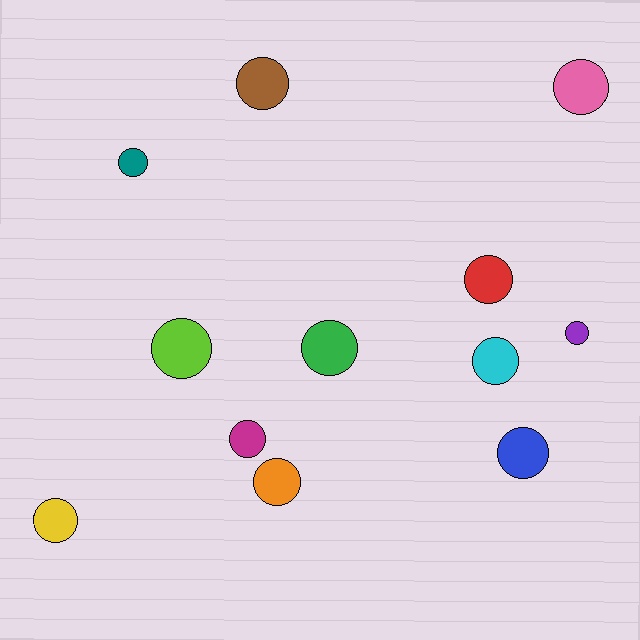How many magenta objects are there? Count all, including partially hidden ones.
There is 1 magenta object.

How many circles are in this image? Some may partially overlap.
There are 12 circles.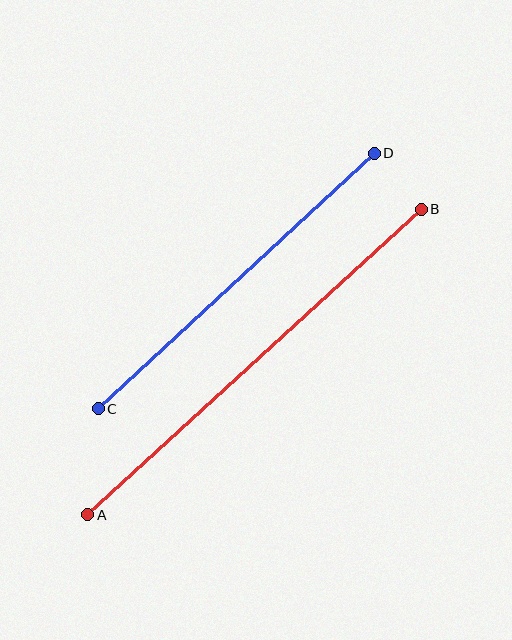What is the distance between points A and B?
The distance is approximately 452 pixels.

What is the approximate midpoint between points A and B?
The midpoint is at approximately (255, 362) pixels.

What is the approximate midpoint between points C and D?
The midpoint is at approximately (236, 281) pixels.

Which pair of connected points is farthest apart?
Points A and B are farthest apart.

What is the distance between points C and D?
The distance is approximately 376 pixels.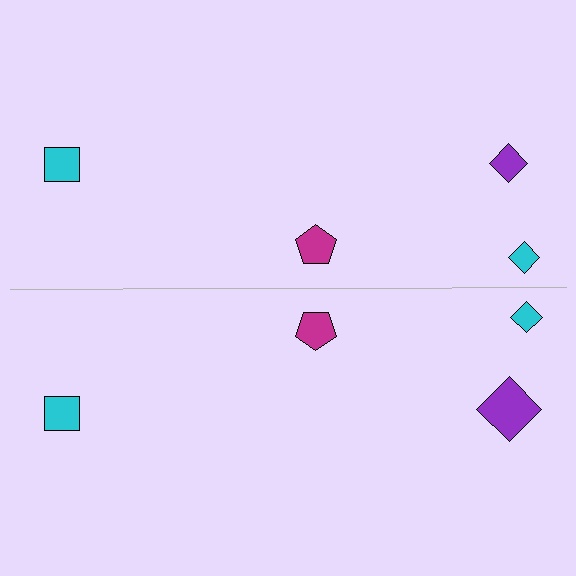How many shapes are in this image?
There are 8 shapes in this image.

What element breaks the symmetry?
The purple diamond on the bottom side has a different size than its mirror counterpart.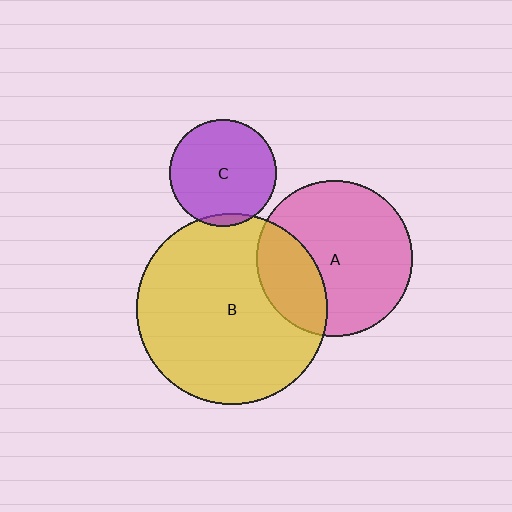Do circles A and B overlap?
Yes.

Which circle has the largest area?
Circle B (yellow).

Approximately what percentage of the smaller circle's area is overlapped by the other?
Approximately 30%.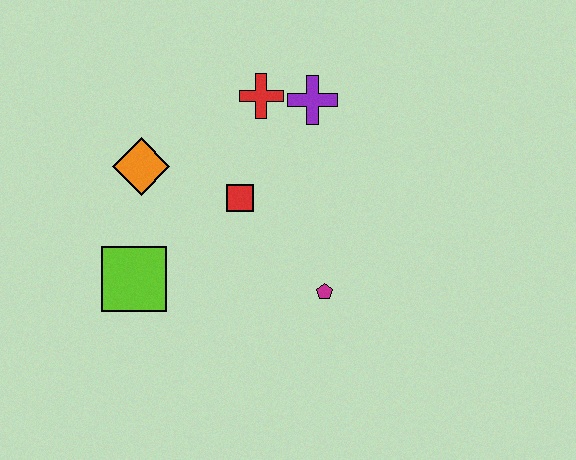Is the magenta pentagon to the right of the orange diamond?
Yes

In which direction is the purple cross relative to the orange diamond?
The purple cross is to the right of the orange diamond.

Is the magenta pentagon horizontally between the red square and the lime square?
No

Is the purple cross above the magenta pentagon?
Yes